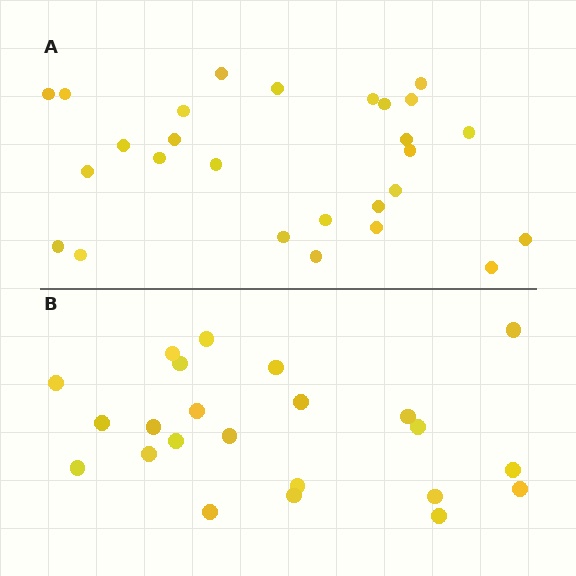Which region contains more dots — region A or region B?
Region A (the top region) has more dots.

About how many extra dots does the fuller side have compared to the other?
Region A has about 4 more dots than region B.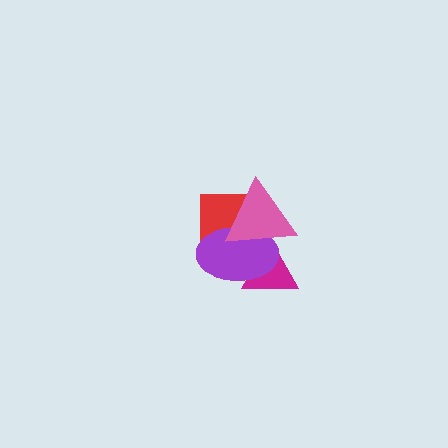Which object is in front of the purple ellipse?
The pink triangle is in front of the purple ellipse.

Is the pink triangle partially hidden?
No, no other shape covers it.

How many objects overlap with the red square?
2 objects overlap with the red square.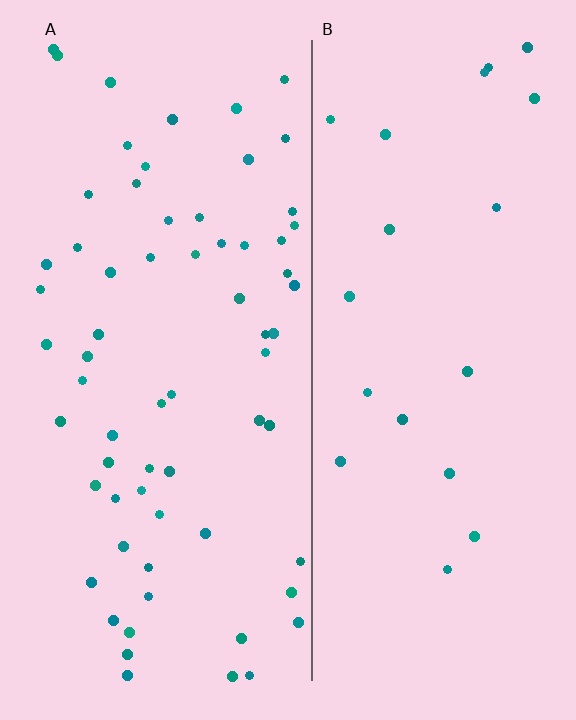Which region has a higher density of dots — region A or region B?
A (the left).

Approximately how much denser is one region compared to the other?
Approximately 3.2× — region A over region B.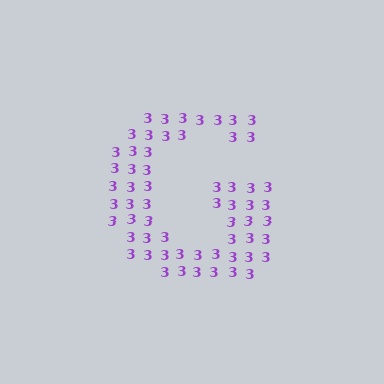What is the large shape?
The large shape is the letter G.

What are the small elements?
The small elements are digit 3's.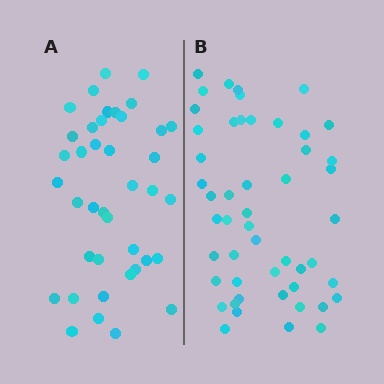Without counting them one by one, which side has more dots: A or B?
Region B (the right region) has more dots.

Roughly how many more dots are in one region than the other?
Region B has roughly 10 or so more dots than region A.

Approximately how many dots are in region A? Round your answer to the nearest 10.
About 40 dots.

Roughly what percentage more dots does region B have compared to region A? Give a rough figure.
About 25% more.